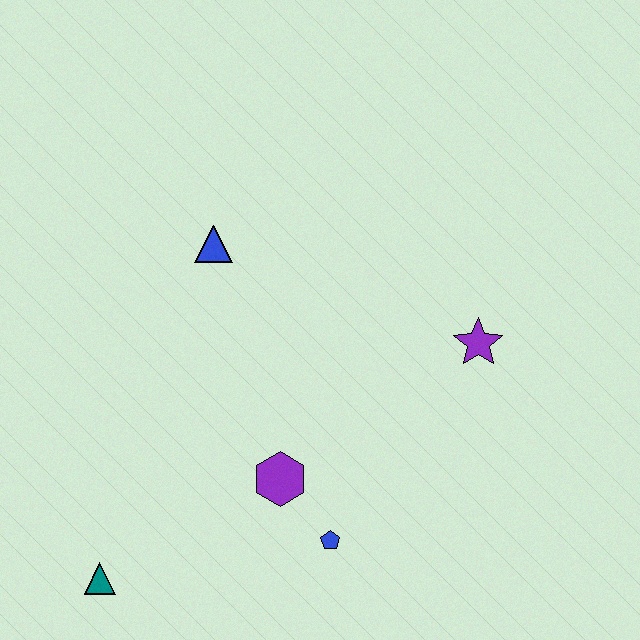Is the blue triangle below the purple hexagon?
No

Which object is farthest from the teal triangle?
The purple star is farthest from the teal triangle.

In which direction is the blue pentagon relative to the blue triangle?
The blue pentagon is below the blue triangle.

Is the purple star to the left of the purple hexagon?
No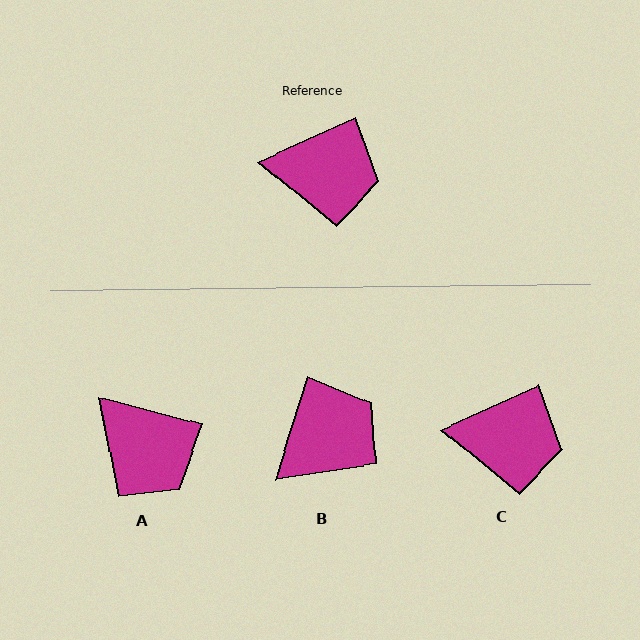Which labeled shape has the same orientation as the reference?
C.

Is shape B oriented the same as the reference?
No, it is off by about 48 degrees.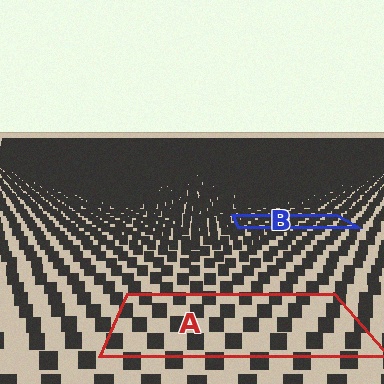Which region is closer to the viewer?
Region A is closer. The texture elements there are larger and more spread out.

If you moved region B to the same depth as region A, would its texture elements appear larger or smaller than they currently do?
They would appear larger. At a closer depth, the same texture elements are projected at a bigger on-screen size.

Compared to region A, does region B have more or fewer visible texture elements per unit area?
Region B has more texture elements per unit area — they are packed more densely because it is farther away.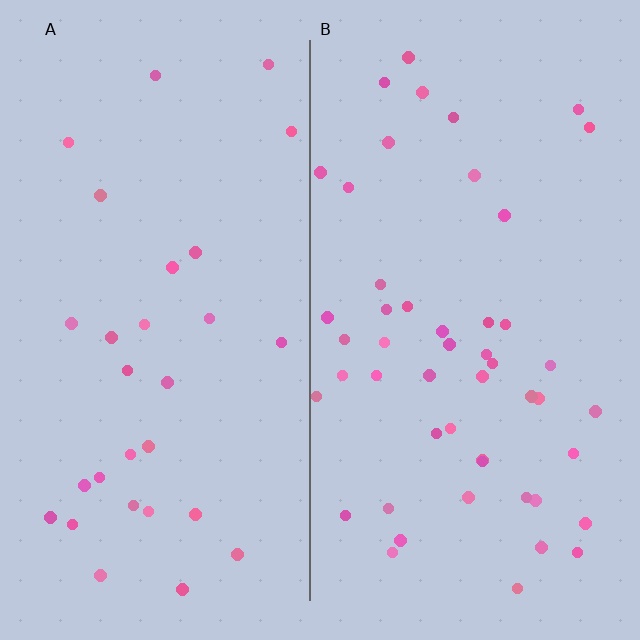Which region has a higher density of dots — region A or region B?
B (the right).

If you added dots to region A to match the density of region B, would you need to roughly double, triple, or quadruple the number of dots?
Approximately double.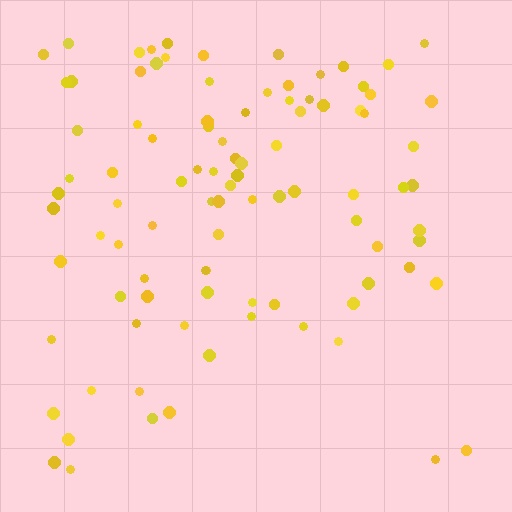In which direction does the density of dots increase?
From bottom to top, with the top side densest.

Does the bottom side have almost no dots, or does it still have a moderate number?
Still a moderate number, just noticeably fewer than the top.